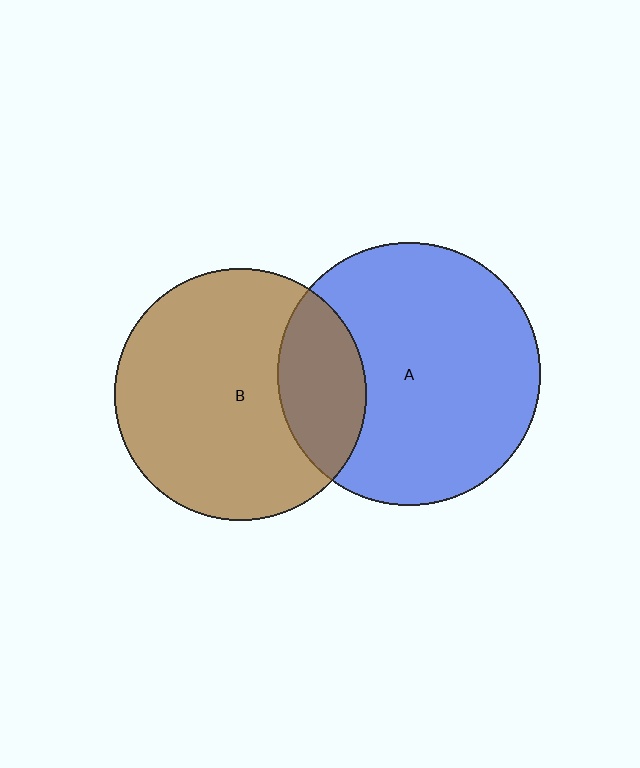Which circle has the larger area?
Circle A (blue).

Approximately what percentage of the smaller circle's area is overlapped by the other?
Approximately 25%.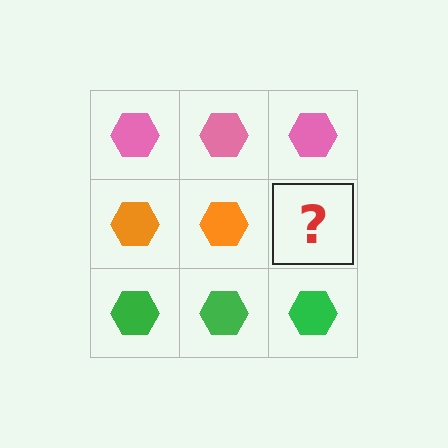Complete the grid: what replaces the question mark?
The question mark should be replaced with an orange hexagon.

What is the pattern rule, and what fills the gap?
The rule is that each row has a consistent color. The gap should be filled with an orange hexagon.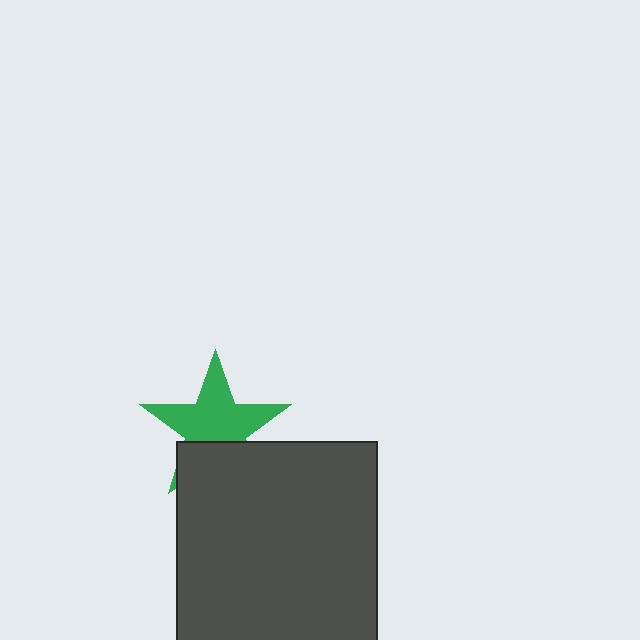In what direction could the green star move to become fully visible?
The green star could move up. That would shift it out from behind the dark gray square entirely.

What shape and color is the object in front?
The object in front is a dark gray square.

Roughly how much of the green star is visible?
Most of it is visible (roughly 67%).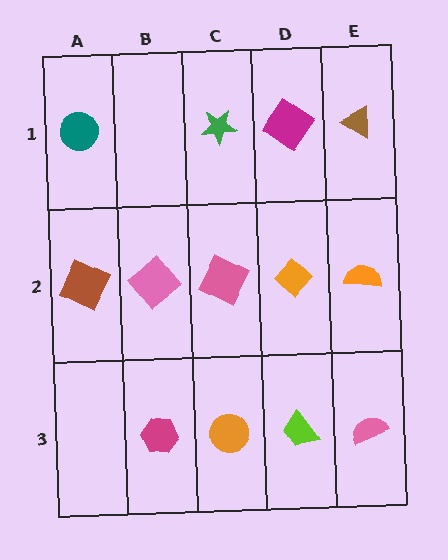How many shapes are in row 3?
4 shapes.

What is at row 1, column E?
A brown triangle.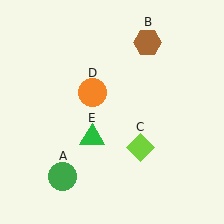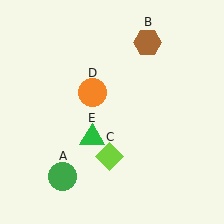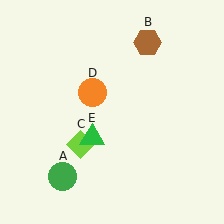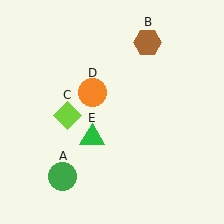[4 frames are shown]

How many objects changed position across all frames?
1 object changed position: lime diamond (object C).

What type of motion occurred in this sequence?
The lime diamond (object C) rotated clockwise around the center of the scene.